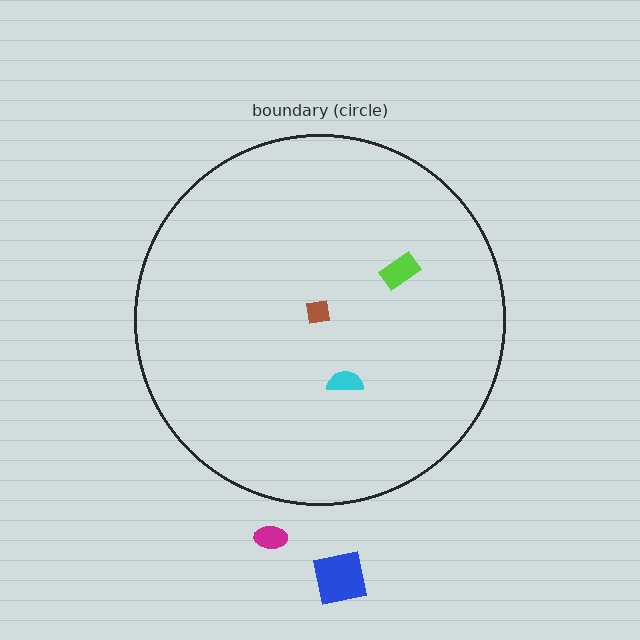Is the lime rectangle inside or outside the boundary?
Inside.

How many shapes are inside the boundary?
3 inside, 2 outside.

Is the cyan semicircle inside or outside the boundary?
Inside.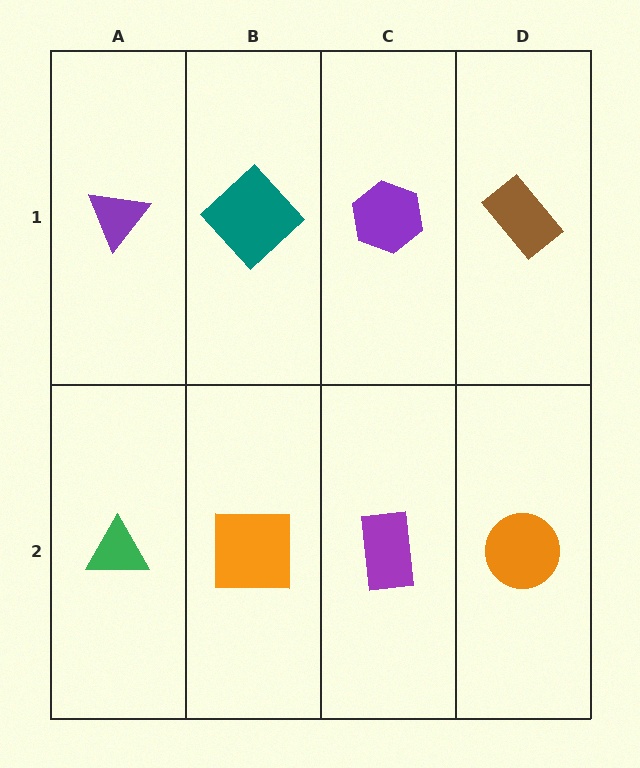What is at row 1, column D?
A brown rectangle.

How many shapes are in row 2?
4 shapes.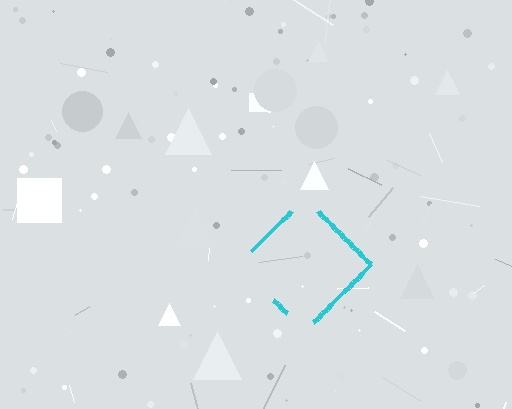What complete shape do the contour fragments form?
The contour fragments form a diamond.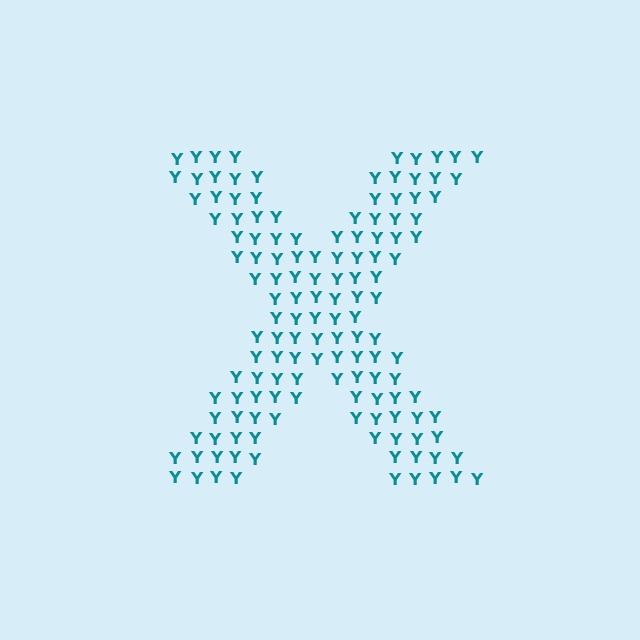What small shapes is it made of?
It is made of small letter Y's.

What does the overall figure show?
The overall figure shows the letter X.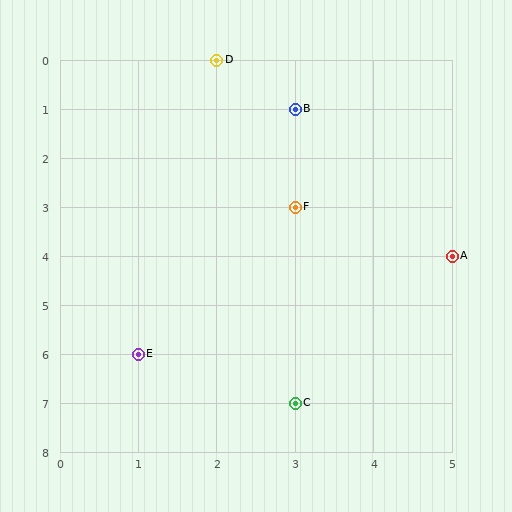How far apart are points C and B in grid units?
Points C and B are 6 rows apart.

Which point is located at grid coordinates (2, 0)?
Point D is at (2, 0).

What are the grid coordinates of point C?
Point C is at grid coordinates (3, 7).